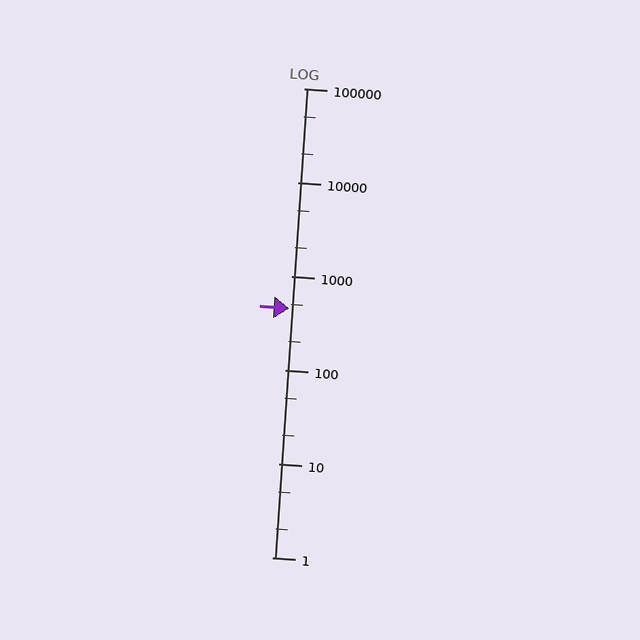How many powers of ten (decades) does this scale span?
The scale spans 5 decades, from 1 to 100000.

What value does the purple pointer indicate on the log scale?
The pointer indicates approximately 450.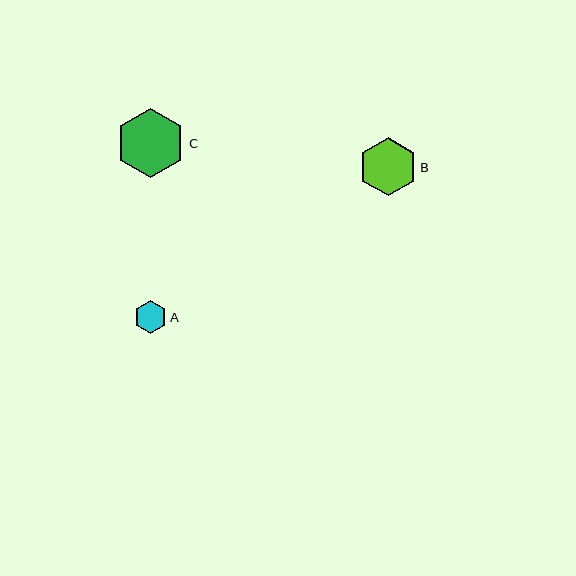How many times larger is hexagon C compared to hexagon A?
Hexagon C is approximately 2.1 times the size of hexagon A.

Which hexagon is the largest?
Hexagon C is the largest with a size of approximately 69 pixels.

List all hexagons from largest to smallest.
From largest to smallest: C, B, A.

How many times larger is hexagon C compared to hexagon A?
Hexagon C is approximately 2.1 times the size of hexagon A.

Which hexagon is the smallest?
Hexagon A is the smallest with a size of approximately 33 pixels.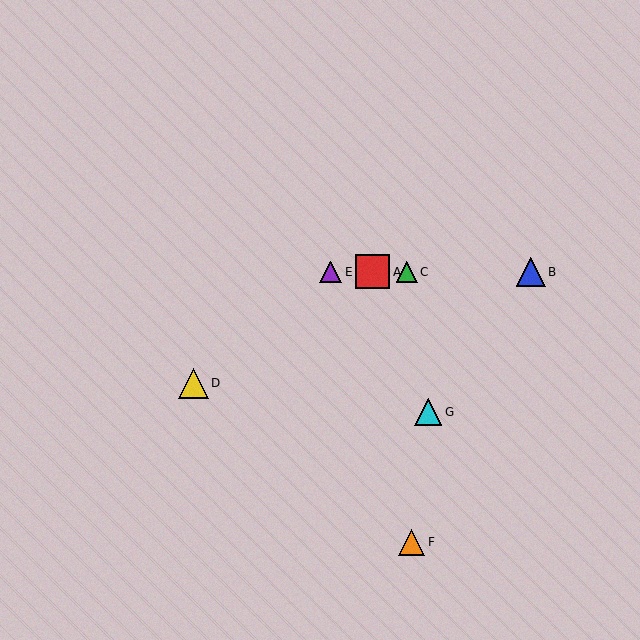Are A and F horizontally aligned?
No, A is at y≈272 and F is at y≈542.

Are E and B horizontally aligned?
Yes, both are at y≈272.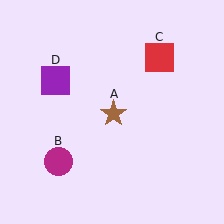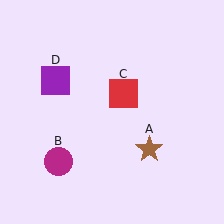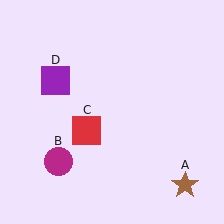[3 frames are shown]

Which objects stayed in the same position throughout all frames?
Magenta circle (object B) and purple square (object D) remained stationary.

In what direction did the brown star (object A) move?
The brown star (object A) moved down and to the right.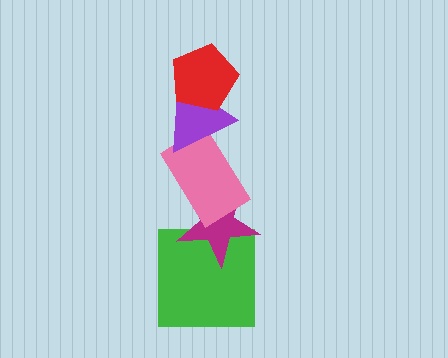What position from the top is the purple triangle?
The purple triangle is 2nd from the top.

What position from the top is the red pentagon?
The red pentagon is 1st from the top.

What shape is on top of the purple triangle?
The red pentagon is on top of the purple triangle.